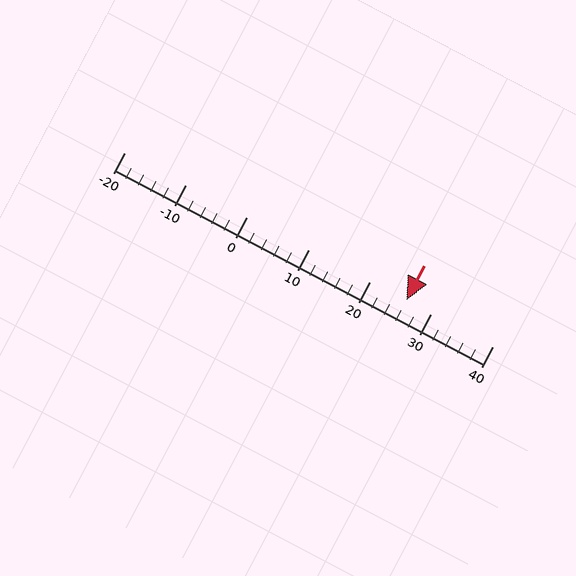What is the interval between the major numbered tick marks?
The major tick marks are spaced 10 units apart.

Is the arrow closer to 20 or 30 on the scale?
The arrow is closer to 30.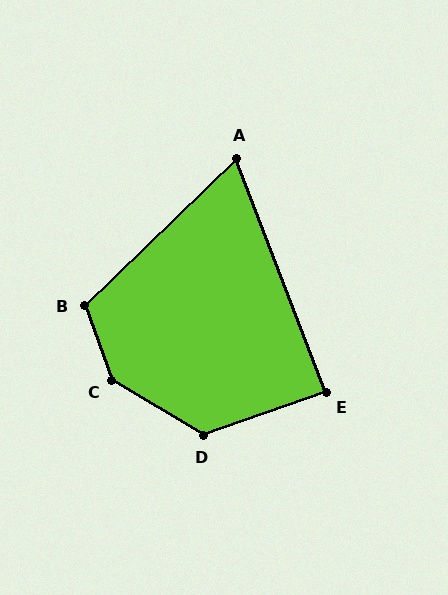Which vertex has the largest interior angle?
C, at approximately 141 degrees.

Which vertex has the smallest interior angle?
A, at approximately 67 degrees.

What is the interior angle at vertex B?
Approximately 114 degrees (obtuse).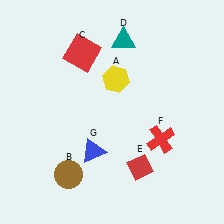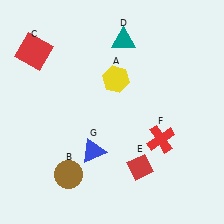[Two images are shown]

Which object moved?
The red square (C) moved left.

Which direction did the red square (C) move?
The red square (C) moved left.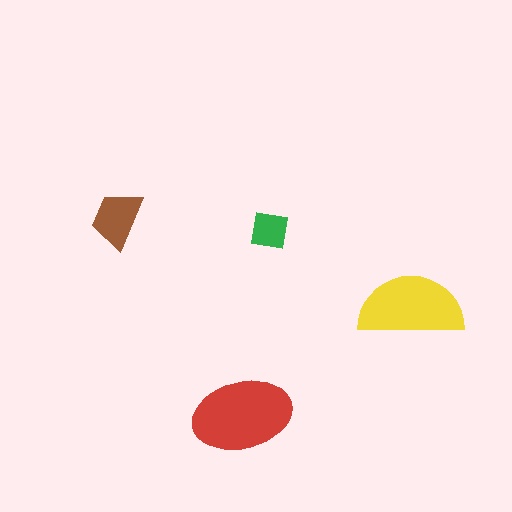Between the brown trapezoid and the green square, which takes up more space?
The brown trapezoid.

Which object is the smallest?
The green square.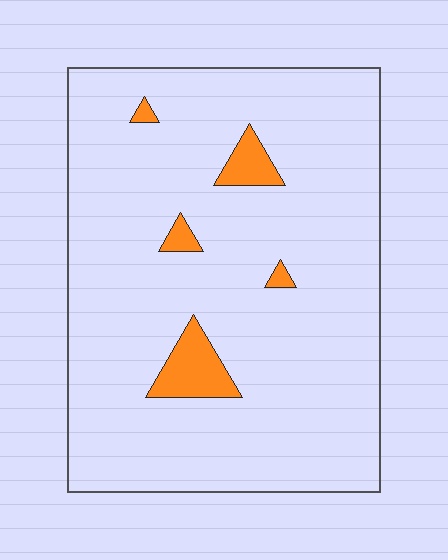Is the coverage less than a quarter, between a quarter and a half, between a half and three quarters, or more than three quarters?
Less than a quarter.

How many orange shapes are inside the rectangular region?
5.